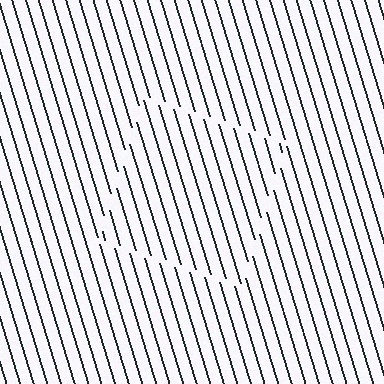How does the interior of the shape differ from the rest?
The interior of the shape contains the same grating, shifted by half a period — the contour is defined by the phase discontinuity where line-ends from the inner and outer gratings abut.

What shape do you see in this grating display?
An illusory square. The interior of the shape contains the same grating, shifted by half a period — the contour is defined by the phase discontinuity where line-ends from the inner and outer gratings abut.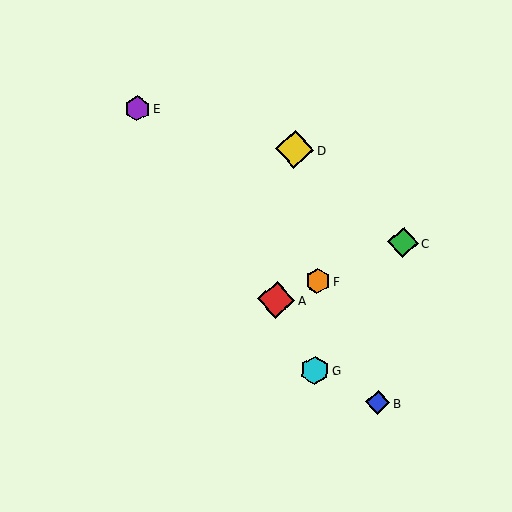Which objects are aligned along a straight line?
Objects A, C, F are aligned along a straight line.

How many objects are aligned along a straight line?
3 objects (A, C, F) are aligned along a straight line.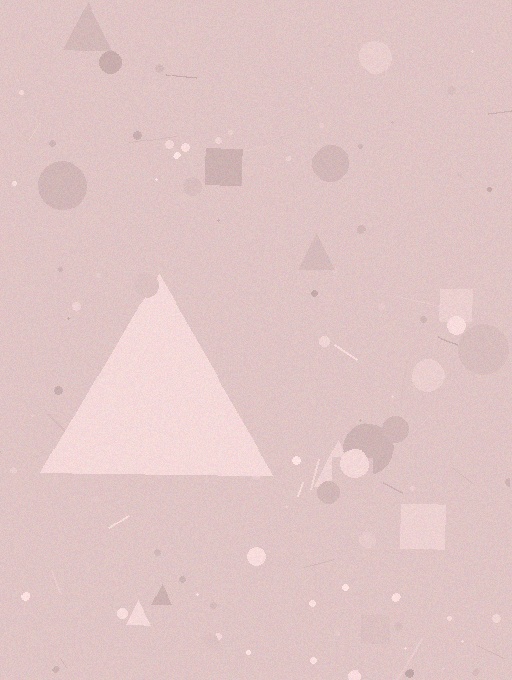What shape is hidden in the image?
A triangle is hidden in the image.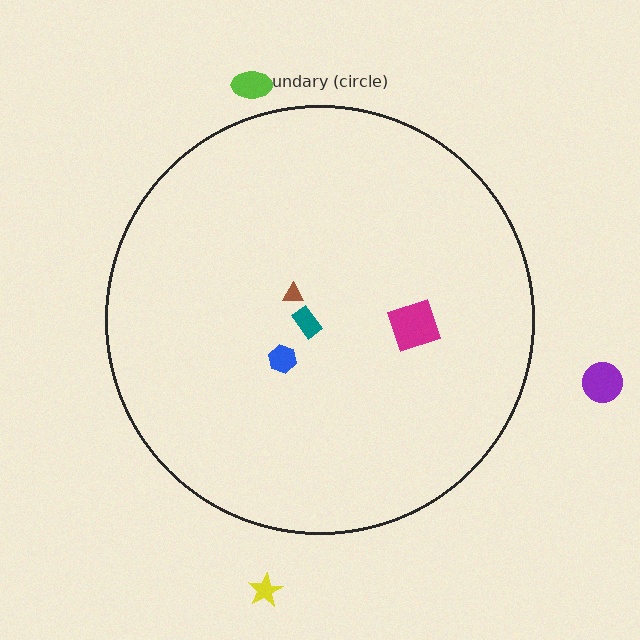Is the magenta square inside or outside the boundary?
Inside.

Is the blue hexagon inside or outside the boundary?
Inside.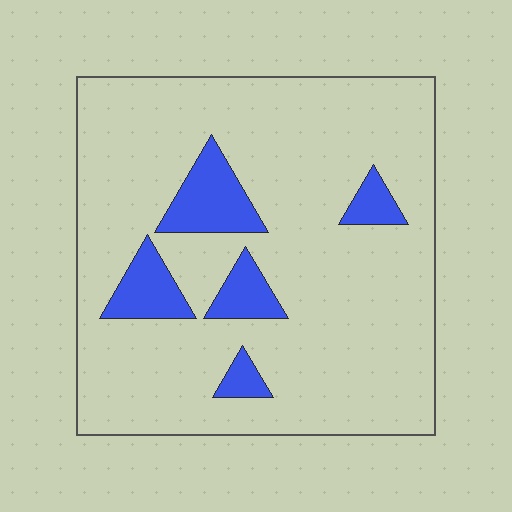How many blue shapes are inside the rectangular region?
5.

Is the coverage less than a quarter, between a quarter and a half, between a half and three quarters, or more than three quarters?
Less than a quarter.